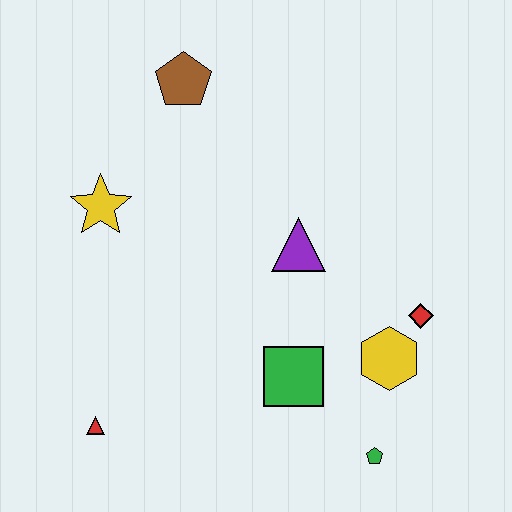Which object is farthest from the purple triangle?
The red triangle is farthest from the purple triangle.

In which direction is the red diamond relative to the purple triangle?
The red diamond is to the right of the purple triangle.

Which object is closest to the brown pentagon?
The yellow star is closest to the brown pentagon.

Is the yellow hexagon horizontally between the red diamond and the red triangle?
Yes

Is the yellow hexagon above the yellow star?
No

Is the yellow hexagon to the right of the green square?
Yes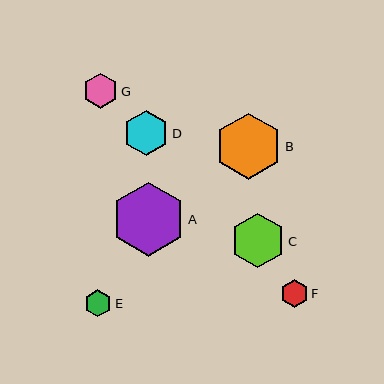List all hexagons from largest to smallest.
From largest to smallest: A, B, C, D, G, F, E.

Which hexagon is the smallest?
Hexagon E is the smallest with a size of approximately 27 pixels.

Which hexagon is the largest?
Hexagon A is the largest with a size of approximately 74 pixels.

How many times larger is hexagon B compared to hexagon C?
Hexagon B is approximately 1.2 times the size of hexagon C.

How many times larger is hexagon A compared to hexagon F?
Hexagon A is approximately 2.7 times the size of hexagon F.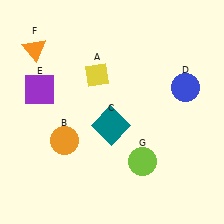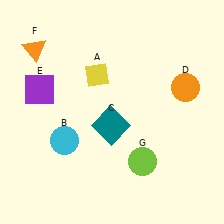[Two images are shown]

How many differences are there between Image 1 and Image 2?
There are 2 differences between the two images.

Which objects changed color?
B changed from orange to cyan. D changed from blue to orange.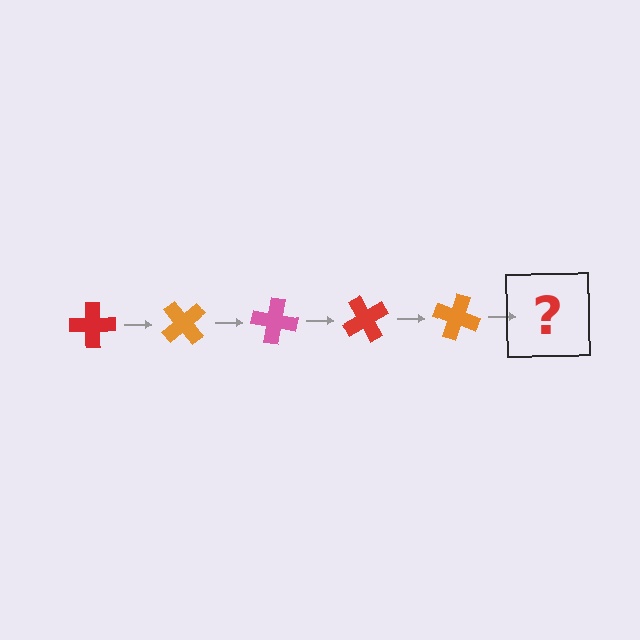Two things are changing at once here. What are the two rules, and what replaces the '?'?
The two rules are that it rotates 50 degrees each step and the color cycles through red, orange, and pink. The '?' should be a pink cross, rotated 250 degrees from the start.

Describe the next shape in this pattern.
It should be a pink cross, rotated 250 degrees from the start.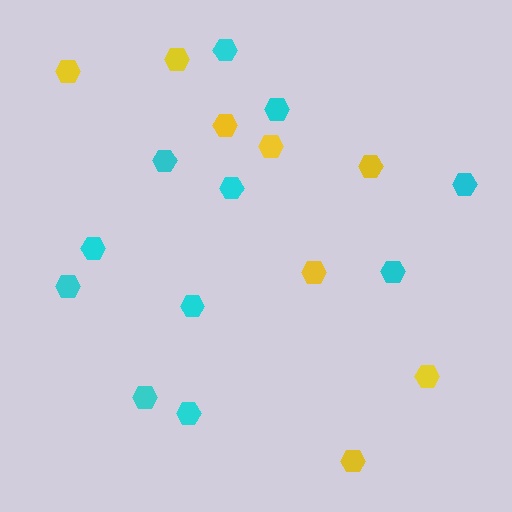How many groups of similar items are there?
There are 2 groups: one group of yellow hexagons (8) and one group of cyan hexagons (11).